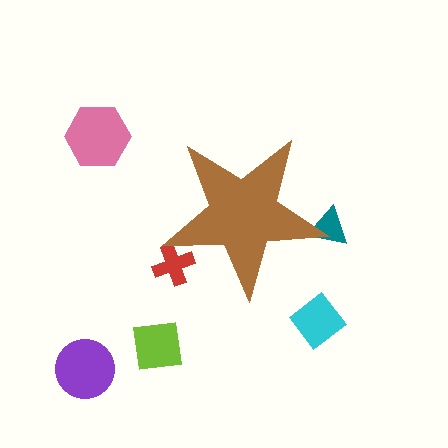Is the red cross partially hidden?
Yes, the red cross is partially hidden behind the brown star.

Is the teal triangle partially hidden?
Yes, the teal triangle is partially hidden behind the brown star.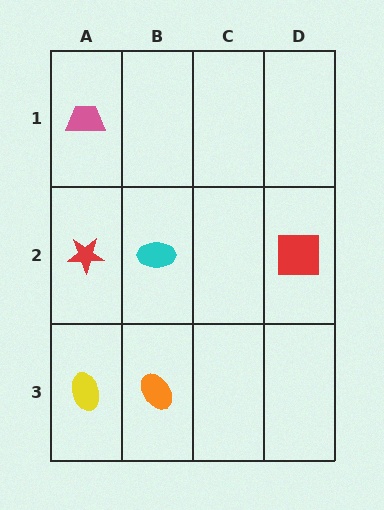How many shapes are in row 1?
1 shape.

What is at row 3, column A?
A yellow ellipse.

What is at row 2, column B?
A cyan ellipse.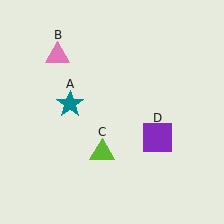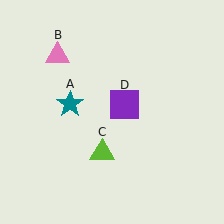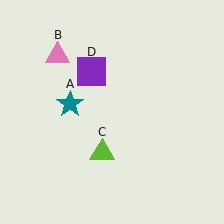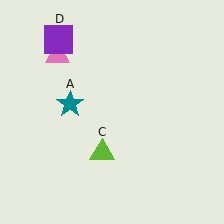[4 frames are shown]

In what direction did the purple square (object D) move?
The purple square (object D) moved up and to the left.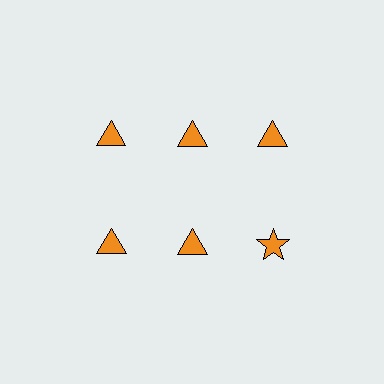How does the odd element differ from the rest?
It has a different shape: star instead of triangle.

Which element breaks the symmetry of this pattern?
The orange star in the second row, center column breaks the symmetry. All other shapes are orange triangles.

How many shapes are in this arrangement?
There are 6 shapes arranged in a grid pattern.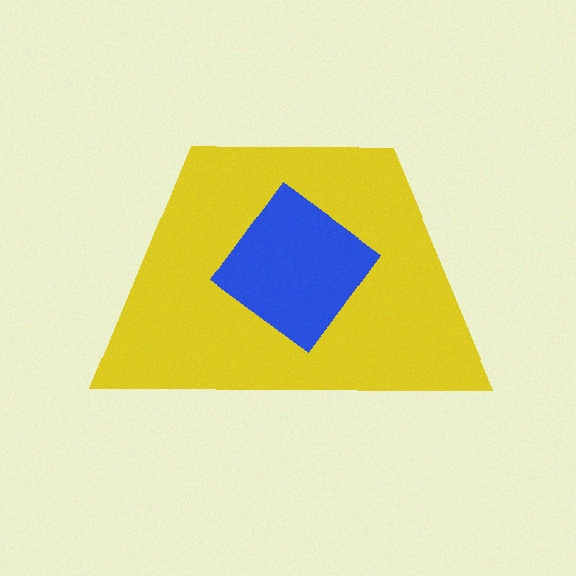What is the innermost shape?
The blue diamond.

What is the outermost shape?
The yellow trapezoid.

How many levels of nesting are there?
2.